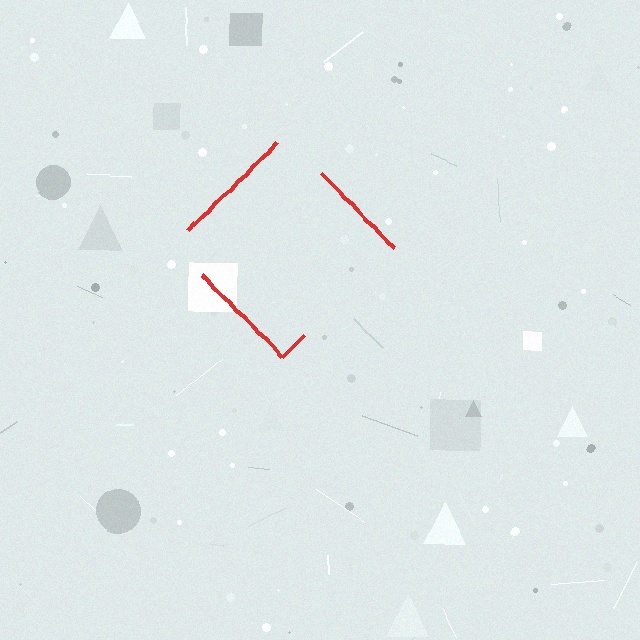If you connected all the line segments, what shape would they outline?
They would outline a diamond.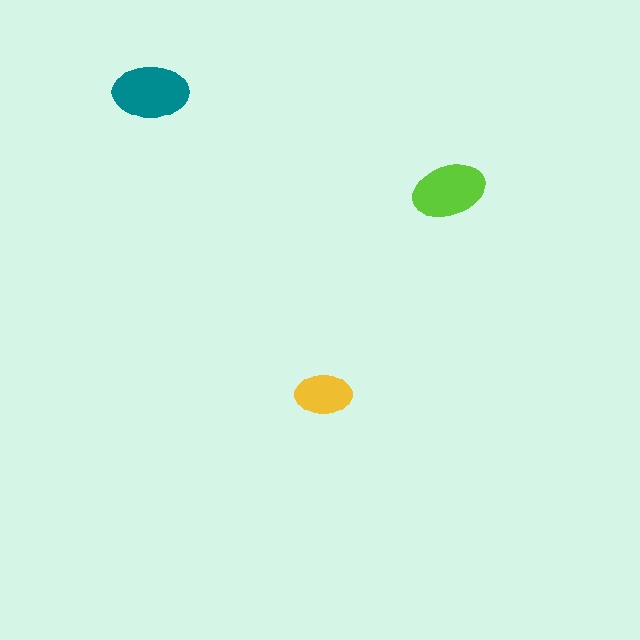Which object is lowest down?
The yellow ellipse is bottommost.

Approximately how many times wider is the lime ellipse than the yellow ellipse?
About 1.5 times wider.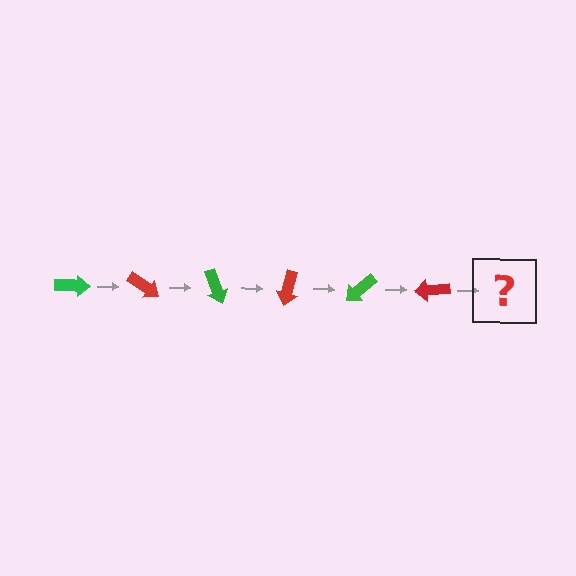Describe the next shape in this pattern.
It should be a green arrow, rotated 210 degrees from the start.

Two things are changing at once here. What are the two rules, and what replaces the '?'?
The two rules are that it rotates 35 degrees each step and the color cycles through green and red. The '?' should be a green arrow, rotated 210 degrees from the start.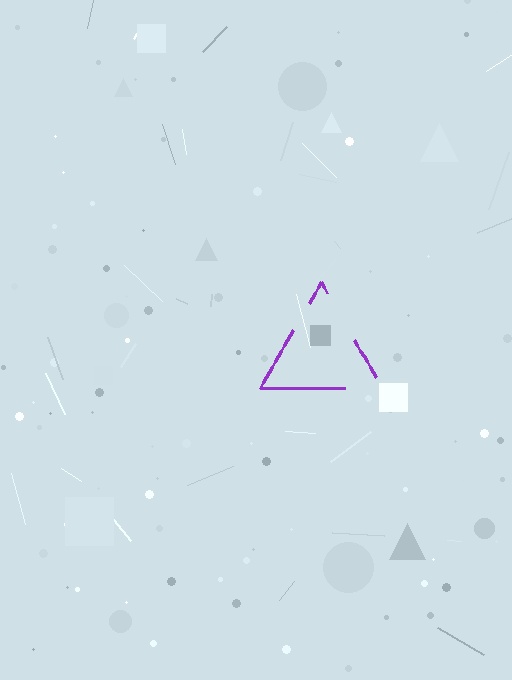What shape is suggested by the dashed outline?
The dashed outline suggests a triangle.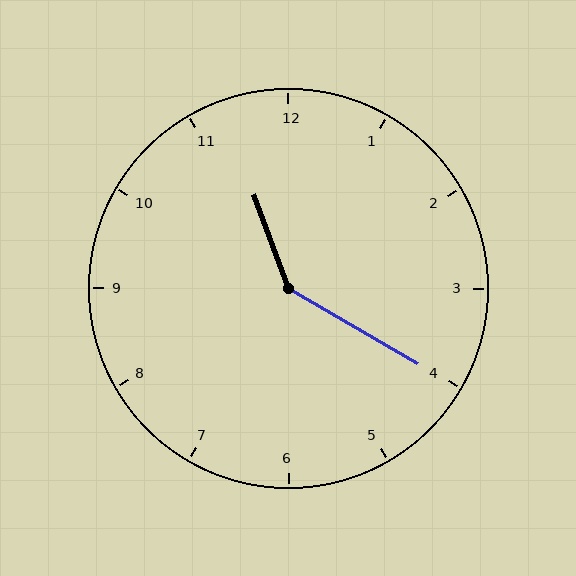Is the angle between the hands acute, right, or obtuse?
It is obtuse.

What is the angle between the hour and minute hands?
Approximately 140 degrees.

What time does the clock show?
11:20.